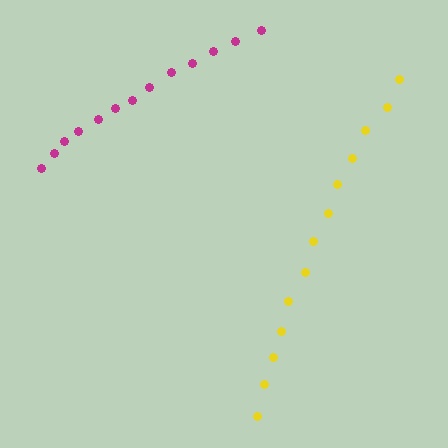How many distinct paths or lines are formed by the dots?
There are 2 distinct paths.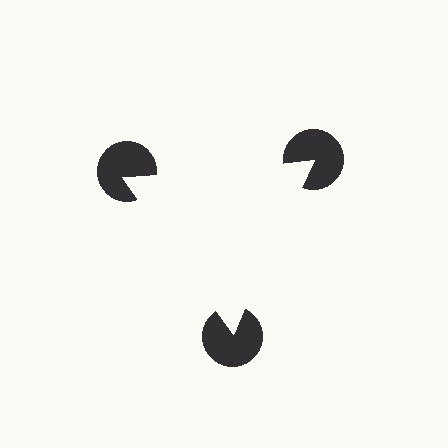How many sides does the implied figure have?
3 sides.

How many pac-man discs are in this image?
There are 3 — one at each vertex of the illusory triangle.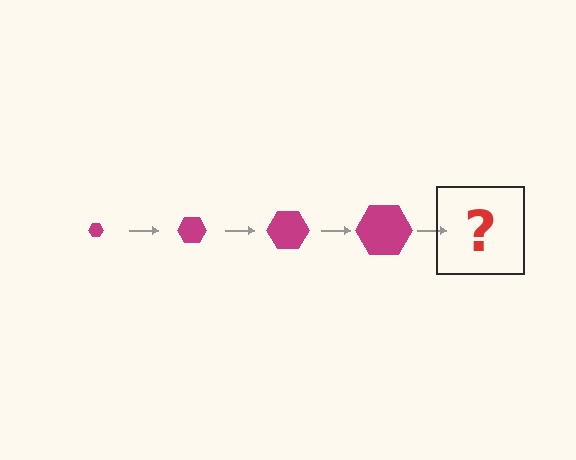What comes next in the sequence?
The next element should be a magenta hexagon, larger than the previous one.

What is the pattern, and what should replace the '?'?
The pattern is that the hexagon gets progressively larger each step. The '?' should be a magenta hexagon, larger than the previous one.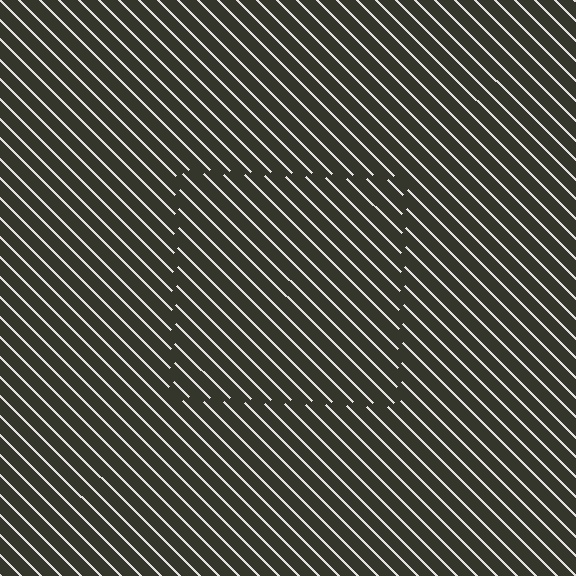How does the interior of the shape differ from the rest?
The interior of the shape contains the same grating, shifted by half a period — the contour is defined by the phase discontinuity where line-ends from the inner and outer gratings abut.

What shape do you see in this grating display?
An illusory square. The interior of the shape contains the same grating, shifted by half a period — the contour is defined by the phase discontinuity where line-ends from the inner and outer gratings abut.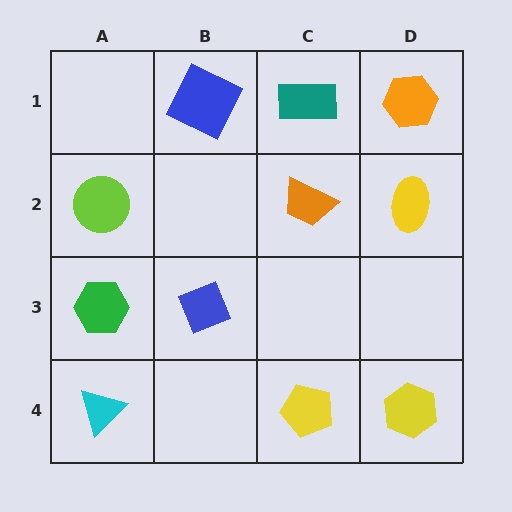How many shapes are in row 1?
3 shapes.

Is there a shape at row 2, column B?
No, that cell is empty.